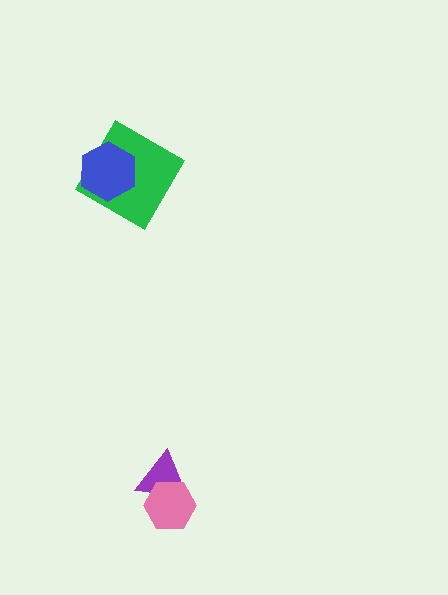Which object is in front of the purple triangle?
The pink hexagon is in front of the purple triangle.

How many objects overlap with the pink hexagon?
1 object overlaps with the pink hexagon.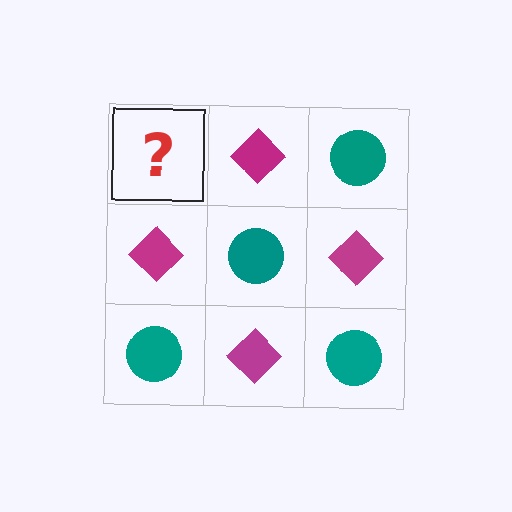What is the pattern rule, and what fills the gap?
The rule is that it alternates teal circle and magenta diamond in a checkerboard pattern. The gap should be filled with a teal circle.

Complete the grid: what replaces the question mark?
The question mark should be replaced with a teal circle.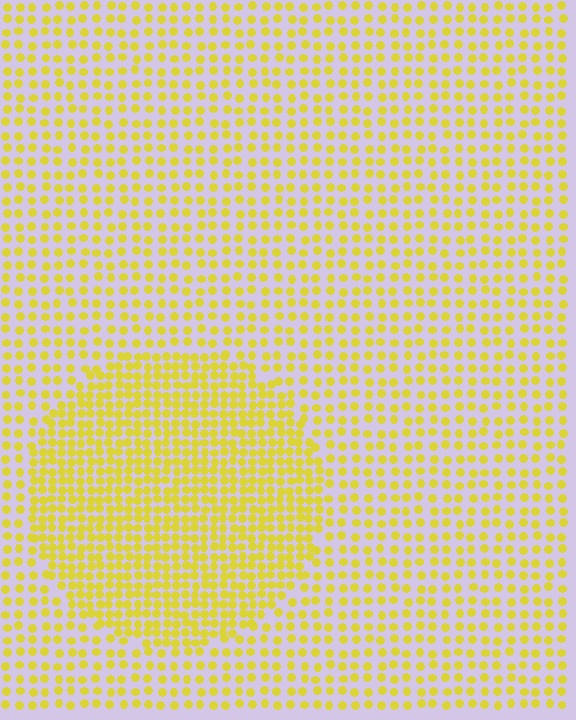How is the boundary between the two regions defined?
The boundary is defined by a change in element density (approximately 1.8x ratio). All elements are the same color, size, and shape.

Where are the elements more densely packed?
The elements are more densely packed inside the circle boundary.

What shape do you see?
I see a circle.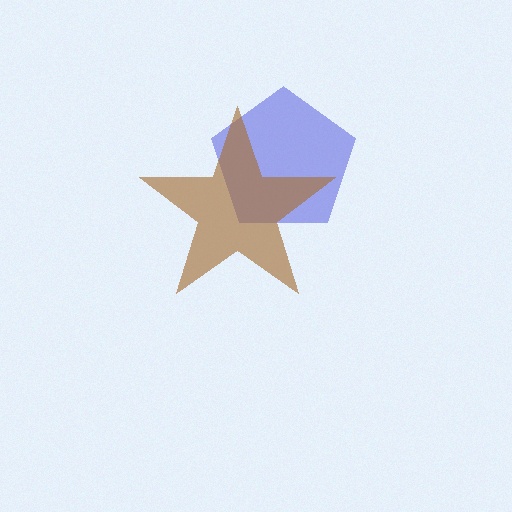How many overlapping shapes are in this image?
There are 2 overlapping shapes in the image.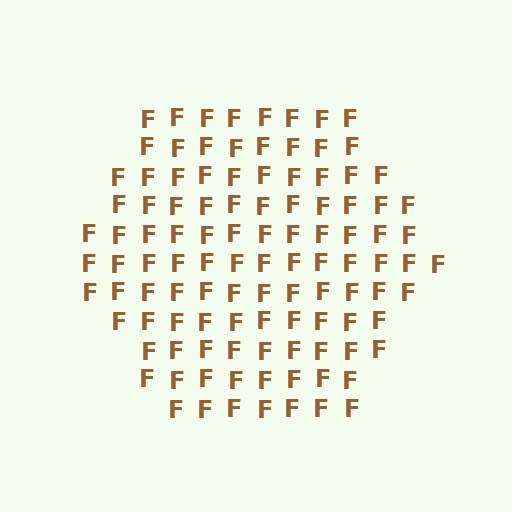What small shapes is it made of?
It is made of small letter F's.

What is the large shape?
The large shape is a hexagon.